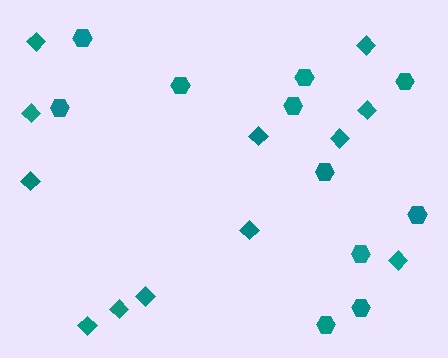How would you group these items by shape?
There are 2 groups: one group of diamonds (12) and one group of hexagons (11).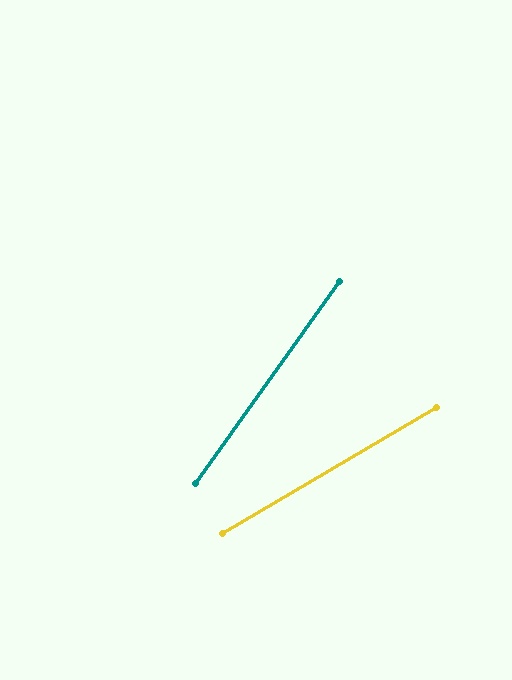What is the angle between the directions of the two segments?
Approximately 24 degrees.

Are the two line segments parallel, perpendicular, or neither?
Neither parallel nor perpendicular — they differ by about 24°.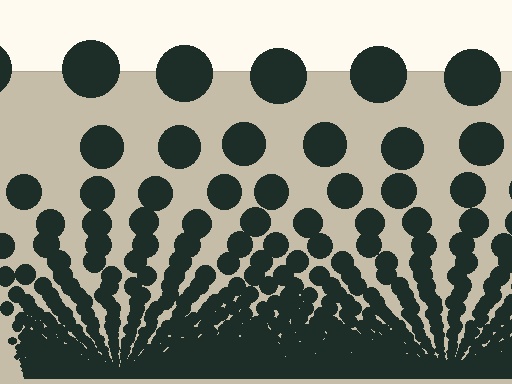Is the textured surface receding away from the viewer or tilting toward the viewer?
The surface appears to tilt toward the viewer. Texture elements get larger and sparser toward the top.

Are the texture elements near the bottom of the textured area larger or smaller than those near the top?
Smaller. The gradient is inverted — elements near the bottom are smaller and denser.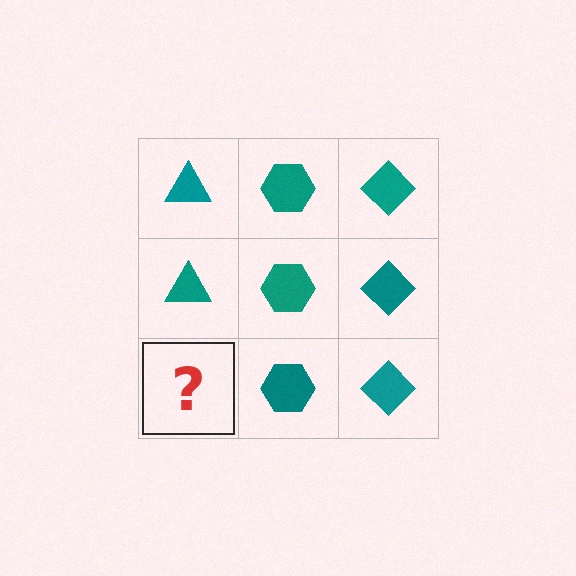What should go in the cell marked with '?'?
The missing cell should contain a teal triangle.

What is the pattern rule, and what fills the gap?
The rule is that each column has a consistent shape. The gap should be filled with a teal triangle.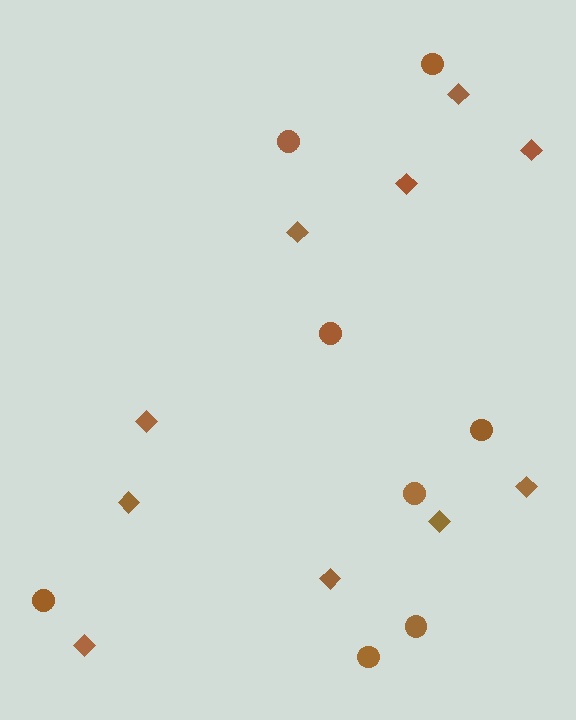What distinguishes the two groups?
There are 2 groups: one group of circles (8) and one group of diamonds (10).